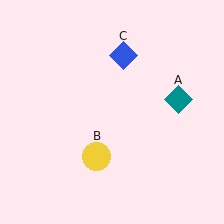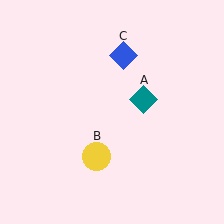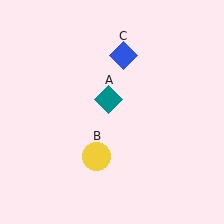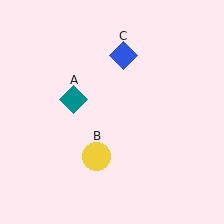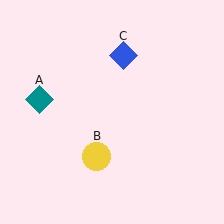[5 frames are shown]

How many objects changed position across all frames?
1 object changed position: teal diamond (object A).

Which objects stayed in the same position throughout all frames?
Yellow circle (object B) and blue diamond (object C) remained stationary.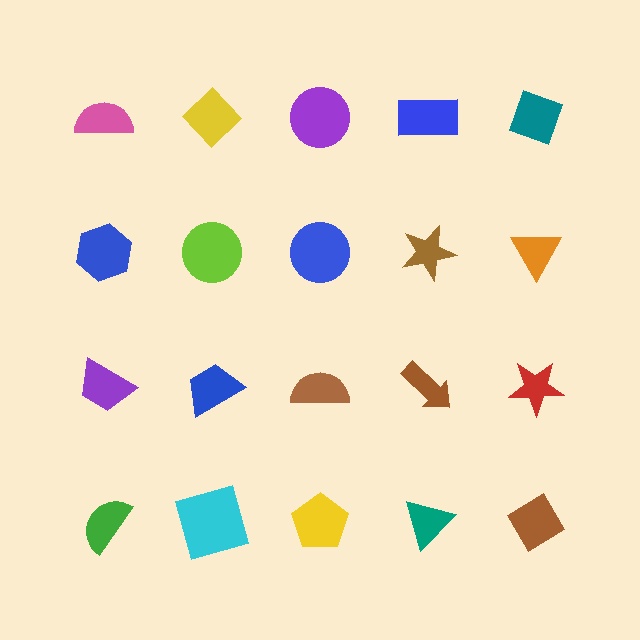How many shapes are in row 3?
5 shapes.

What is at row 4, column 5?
A brown diamond.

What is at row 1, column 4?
A blue rectangle.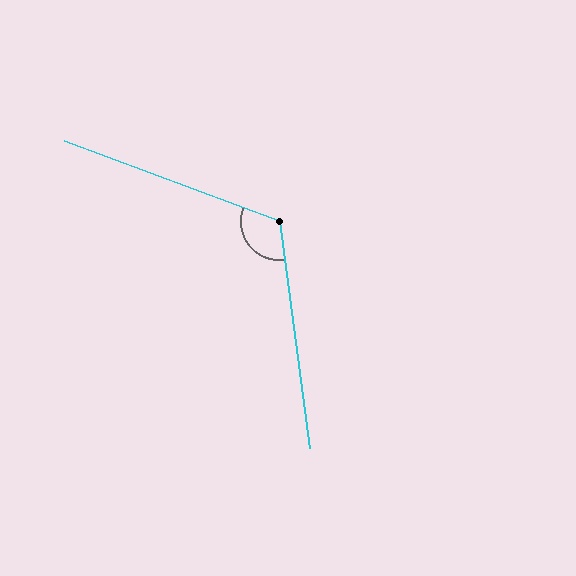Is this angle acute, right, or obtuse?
It is obtuse.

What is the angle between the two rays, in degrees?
Approximately 118 degrees.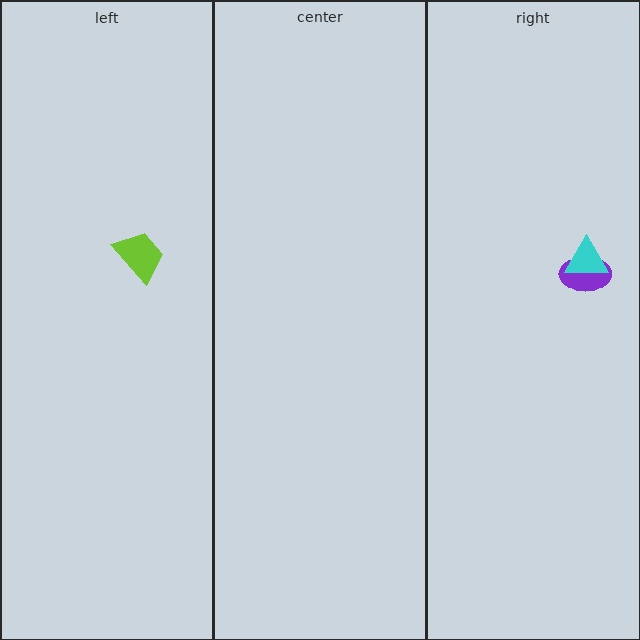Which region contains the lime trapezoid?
The left region.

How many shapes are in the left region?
1.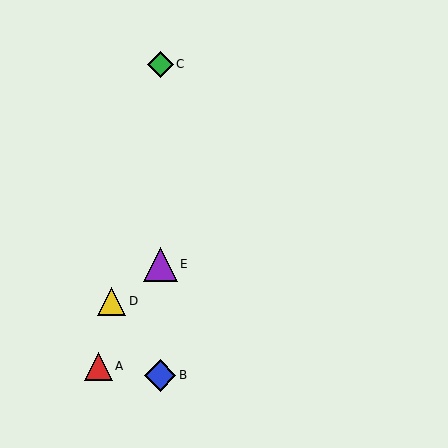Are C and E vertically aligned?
Yes, both are at x≈160.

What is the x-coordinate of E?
Object E is at x≈160.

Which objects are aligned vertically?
Objects B, C, E are aligned vertically.